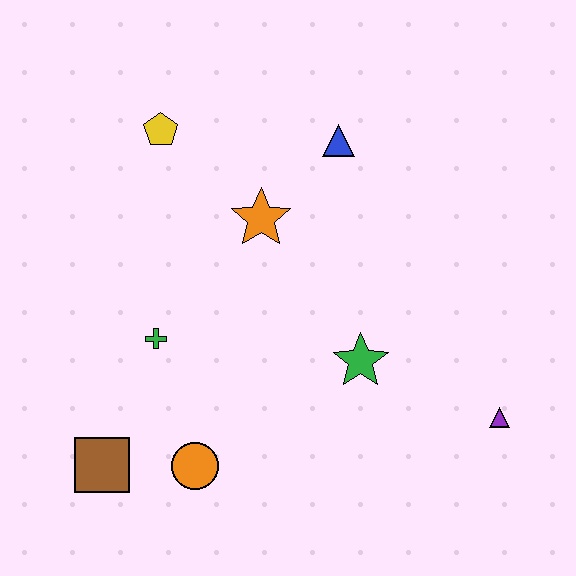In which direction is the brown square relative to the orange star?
The brown square is below the orange star.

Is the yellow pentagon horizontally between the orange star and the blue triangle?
No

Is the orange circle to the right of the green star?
No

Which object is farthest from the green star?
The yellow pentagon is farthest from the green star.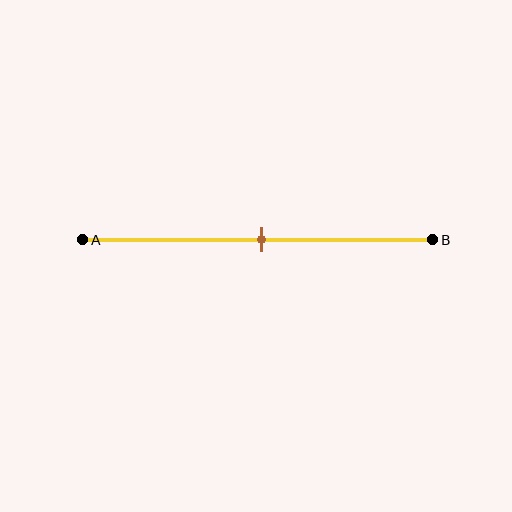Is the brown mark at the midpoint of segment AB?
Yes, the mark is approximately at the midpoint.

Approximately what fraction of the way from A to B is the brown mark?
The brown mark is approximately 50% of the way from A to B.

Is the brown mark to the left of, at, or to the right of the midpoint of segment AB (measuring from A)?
The brown mark is approximately at the midpoint of segment AB.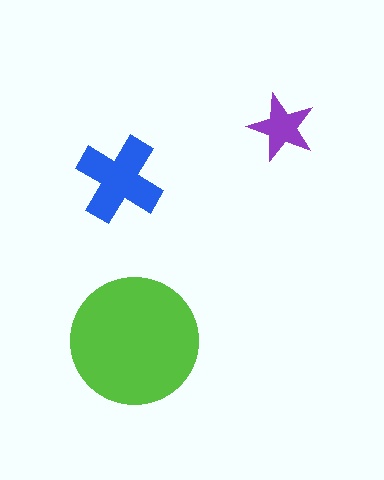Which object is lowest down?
The lime circle is bottommost.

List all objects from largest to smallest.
The lime circle, the blue cross, the purple star.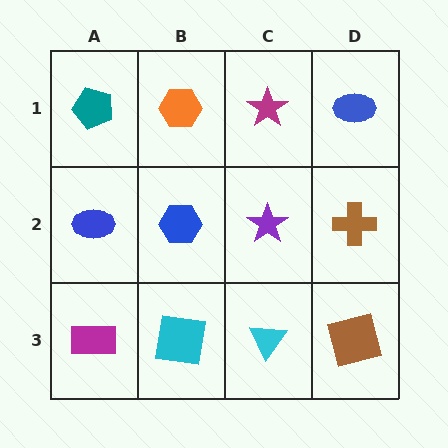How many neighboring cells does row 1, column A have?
2.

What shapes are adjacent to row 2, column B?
An orange hexagon (row 1, column B), a cyan square (row 3, column B), a blue ellipse (row 2, column A), a purple star (row 2, column C).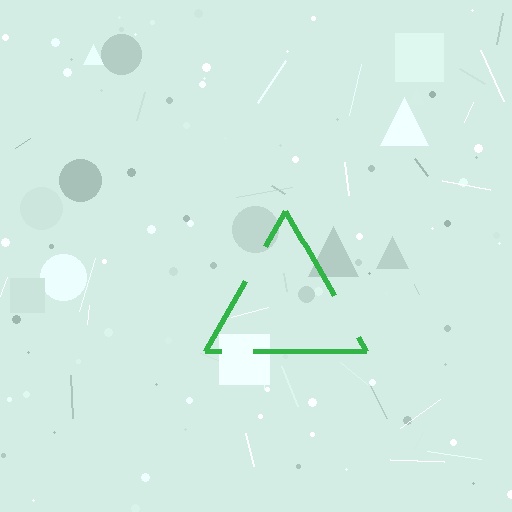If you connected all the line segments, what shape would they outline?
They would outline a triangle.